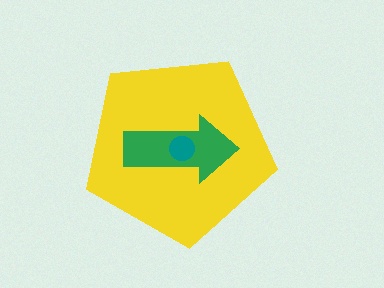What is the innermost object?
The teal circle.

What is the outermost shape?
The yellow pentagon.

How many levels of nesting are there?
3.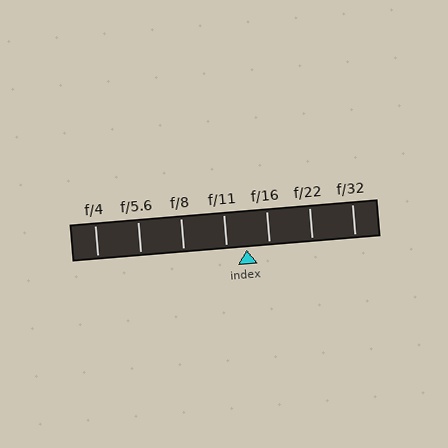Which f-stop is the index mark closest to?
The index mark is closest to f/11.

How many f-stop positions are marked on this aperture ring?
There are 7 f-stop positions marked.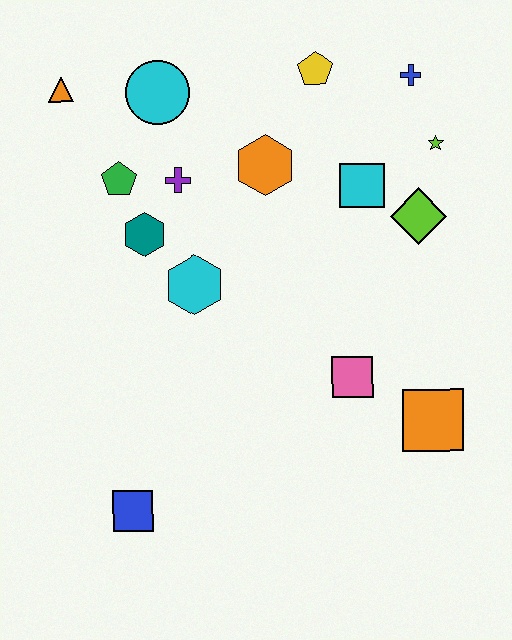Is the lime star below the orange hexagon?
No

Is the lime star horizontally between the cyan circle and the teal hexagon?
No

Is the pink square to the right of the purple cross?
Yes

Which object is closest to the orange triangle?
The cyan circle is closest to the orange triangle.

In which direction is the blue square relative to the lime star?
The blue square is below the lime star.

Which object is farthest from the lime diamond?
The blue square is farthest from the lime diamond.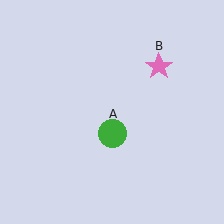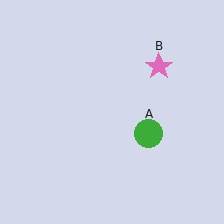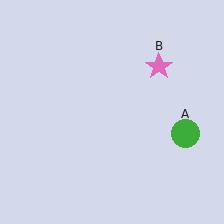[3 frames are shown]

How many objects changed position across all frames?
1 object changed position: green circle (object A).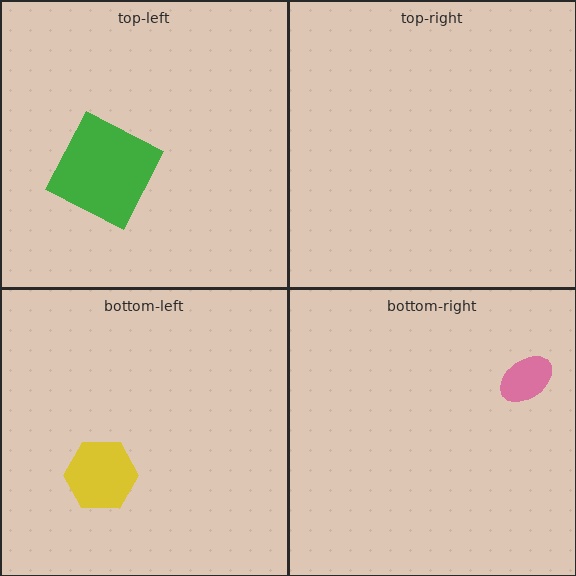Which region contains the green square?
The top-left region.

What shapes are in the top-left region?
The green square.